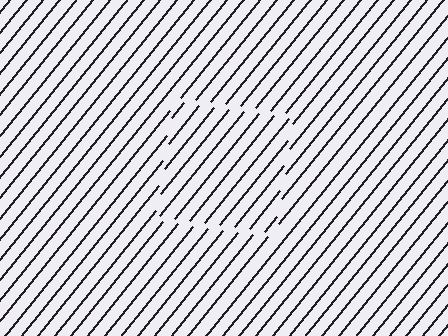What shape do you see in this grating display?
An illusory square. The interior of the shape contains the same grating, shifted by half a period — the contour is defined by the phase discontinuity where line-ends from the inner and outer gratings abut.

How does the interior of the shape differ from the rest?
The interior of the shape contains the same grating, shifted by half a period — the contour is defined by the phase discontinuity where line-ends from the inner and outer gratings abut.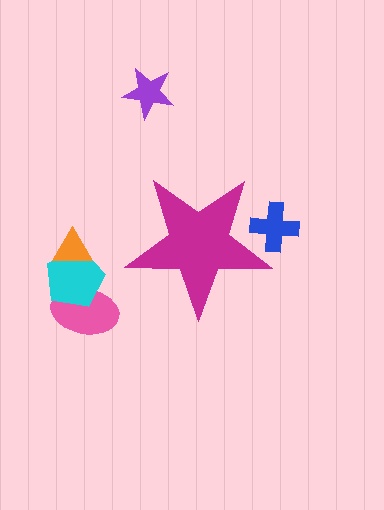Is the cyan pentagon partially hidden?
No, the cyan pentagon is fully visible.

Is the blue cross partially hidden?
Yes, the blue cross is partially hidden behind the magenta star.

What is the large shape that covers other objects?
A magenta star.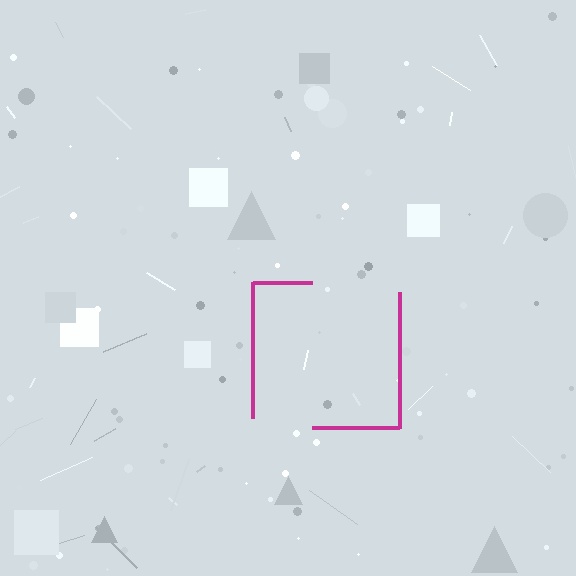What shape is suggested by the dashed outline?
The dashed outline suggests a square.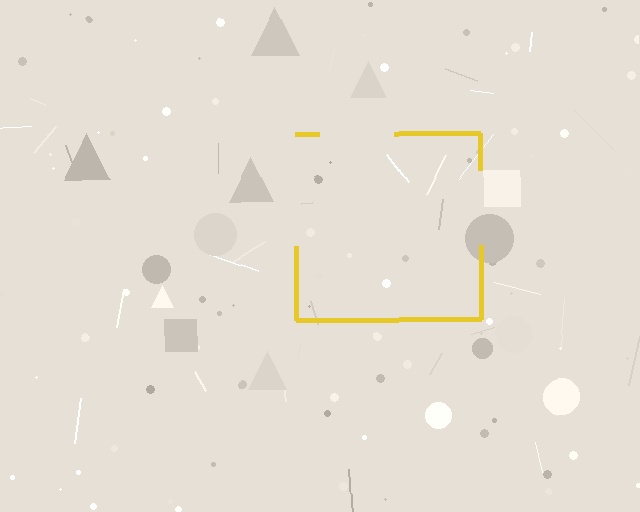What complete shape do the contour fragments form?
The contour fragments form a square.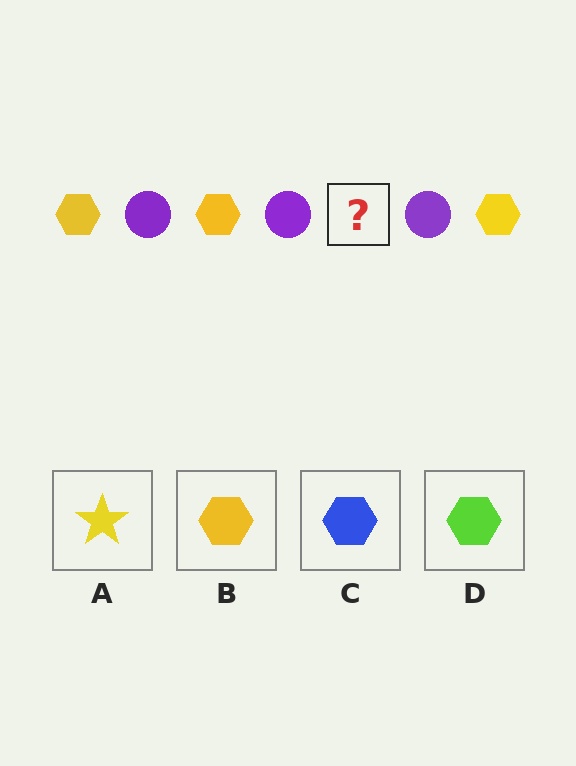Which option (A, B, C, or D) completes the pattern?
B.